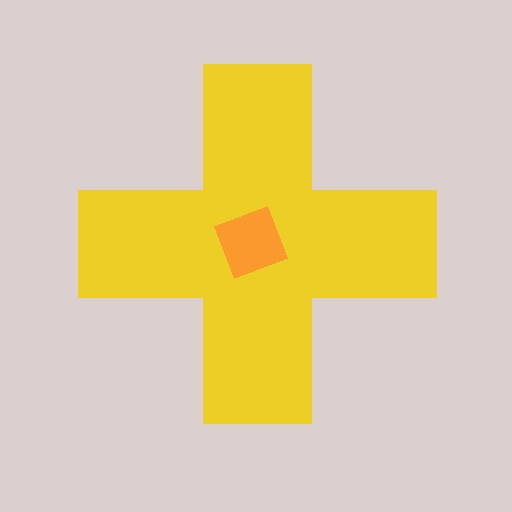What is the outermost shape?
The yellow cross.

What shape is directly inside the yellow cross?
The orange square.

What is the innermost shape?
The orange square.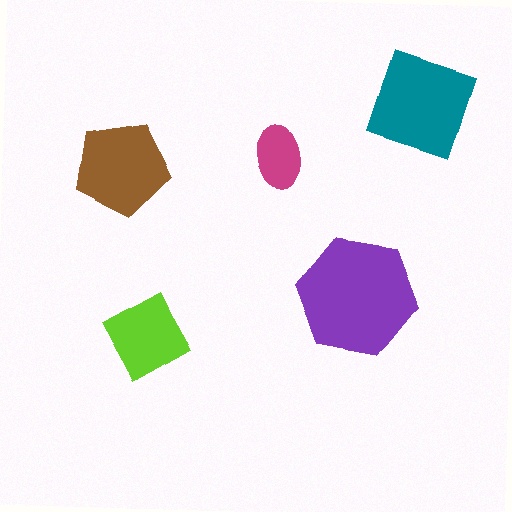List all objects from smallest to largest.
The magenta ellipse, the lime square, the brown pentagon, the teal diamond, the purple hexagon.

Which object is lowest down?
The lime square is bottommost.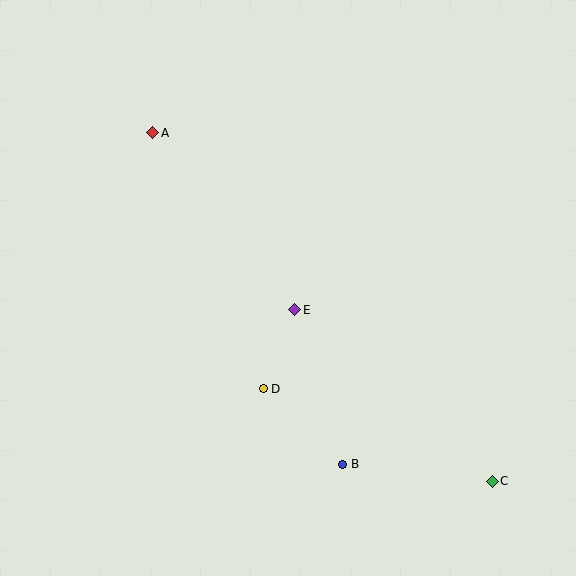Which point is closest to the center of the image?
Point E at (295, 310) is closest to the center.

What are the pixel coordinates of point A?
Point A is at (153, 133).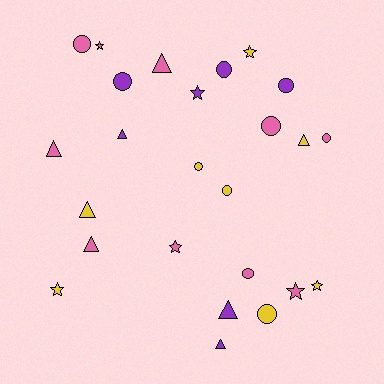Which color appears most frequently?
Pink, with 10 objects.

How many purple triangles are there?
There are 3 purple triangles.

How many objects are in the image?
There are 25 objects.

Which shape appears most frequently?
Circle, with 10 objects.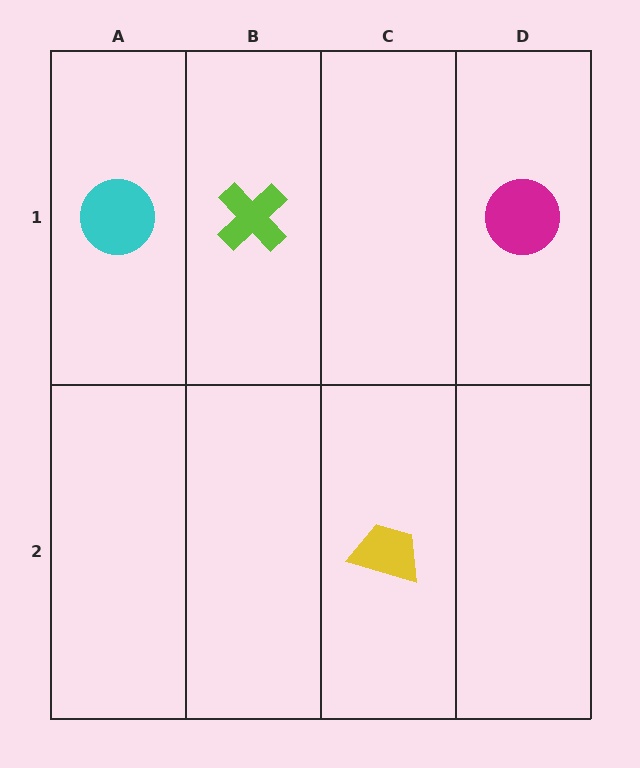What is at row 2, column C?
A yellow trapezoid.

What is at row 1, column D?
A magenta circle.